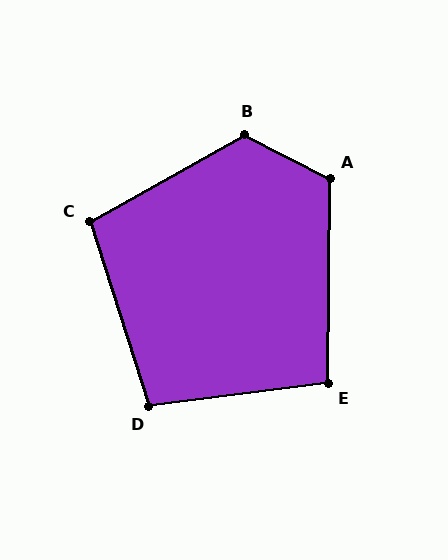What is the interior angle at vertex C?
Approximately 102 degrees (obtuse).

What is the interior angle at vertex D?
Approximately 101 degrees (obtuse).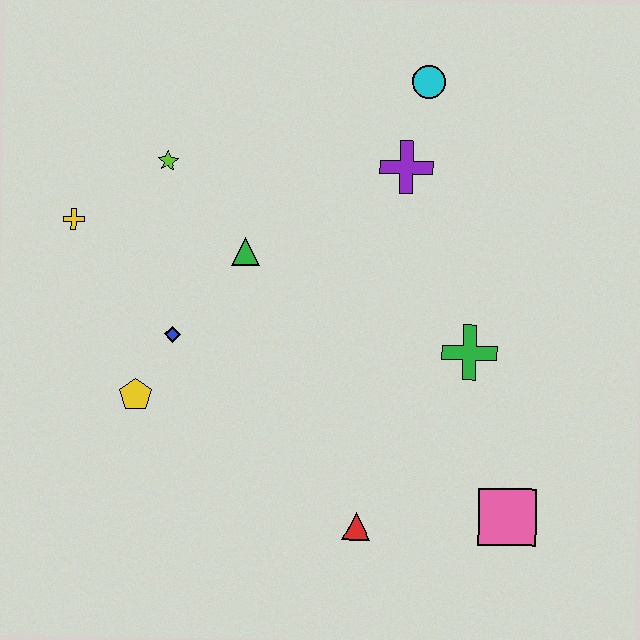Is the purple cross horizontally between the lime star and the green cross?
Yes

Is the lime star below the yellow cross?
No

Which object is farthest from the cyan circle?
The red triangle is farthest from the cyan circle.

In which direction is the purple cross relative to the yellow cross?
The purple cross is to the right of the yellow cross.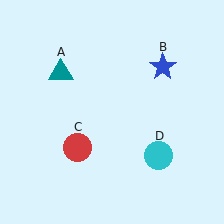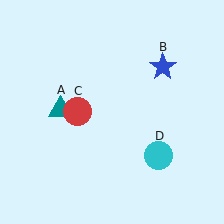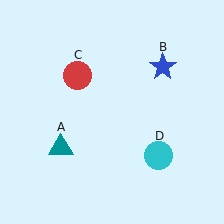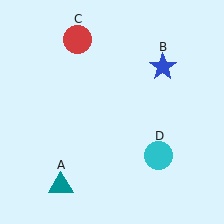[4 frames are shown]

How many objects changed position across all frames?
2 objects changed position: teal triangle (object A), red circle (object C).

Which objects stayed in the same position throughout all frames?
Blue star (object B) and cyan circle (object D) remained stationary.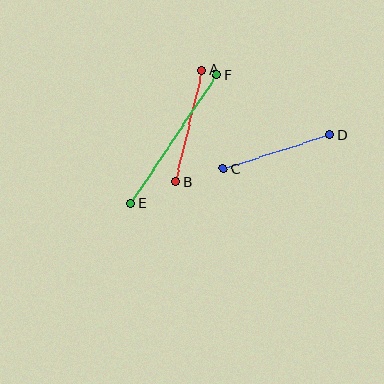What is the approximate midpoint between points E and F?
The midpoint is at approximately (174, 139) pixels.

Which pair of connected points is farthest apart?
Points E and F are farthest apart.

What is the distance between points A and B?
The distance is approximately 115 pixels.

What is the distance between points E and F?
The distance is approximately 154 pixels.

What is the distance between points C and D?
The distance is approximately 112 pixels.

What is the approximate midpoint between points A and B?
The midpoint is at approximately (189, 126) pixels.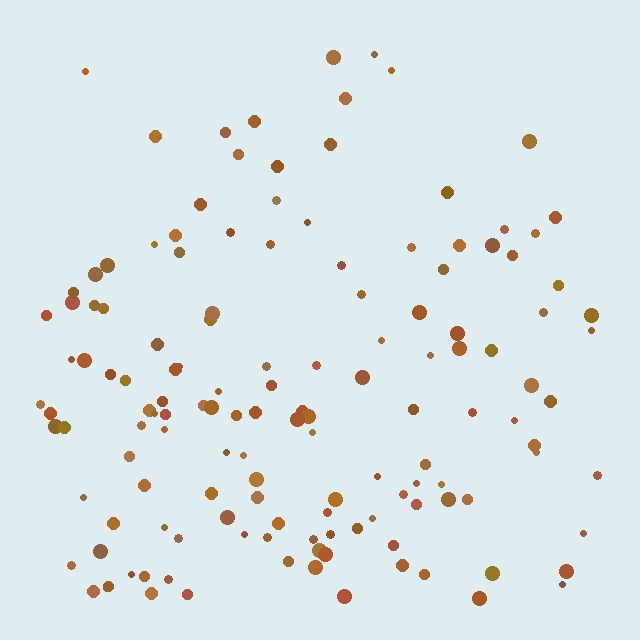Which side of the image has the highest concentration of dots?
The bottom.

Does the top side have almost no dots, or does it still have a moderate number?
Still a moderate number, just noticeably fewer than the bottom.